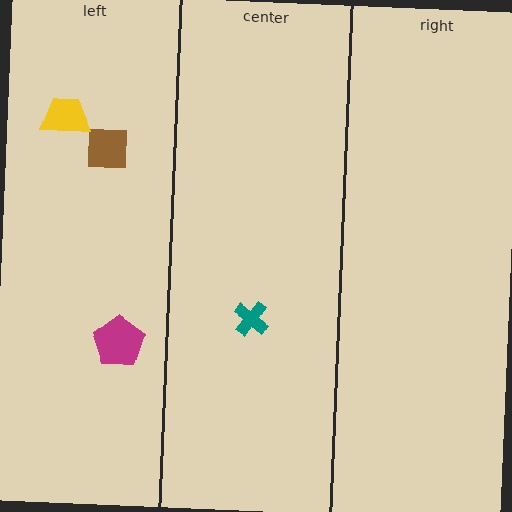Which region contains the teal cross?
The center region.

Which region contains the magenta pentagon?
The left region.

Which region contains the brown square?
The left region.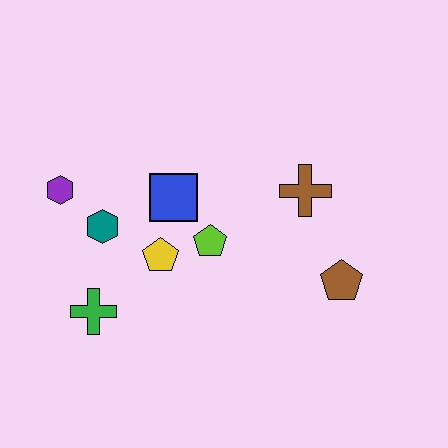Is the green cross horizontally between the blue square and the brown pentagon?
No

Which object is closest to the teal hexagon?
The purple hexagon is closest to the teal hexagon.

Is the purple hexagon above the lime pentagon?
Yes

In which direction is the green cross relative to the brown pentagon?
The green cross is to the left of the brown pentagon.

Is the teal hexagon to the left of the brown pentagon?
Yes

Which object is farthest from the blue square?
The brown pentagon is farthest from the blue square.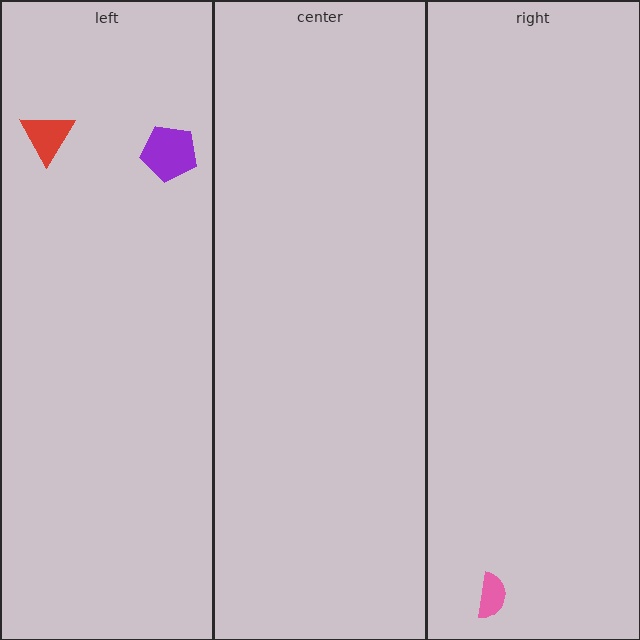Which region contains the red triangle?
The left region.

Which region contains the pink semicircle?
The right region.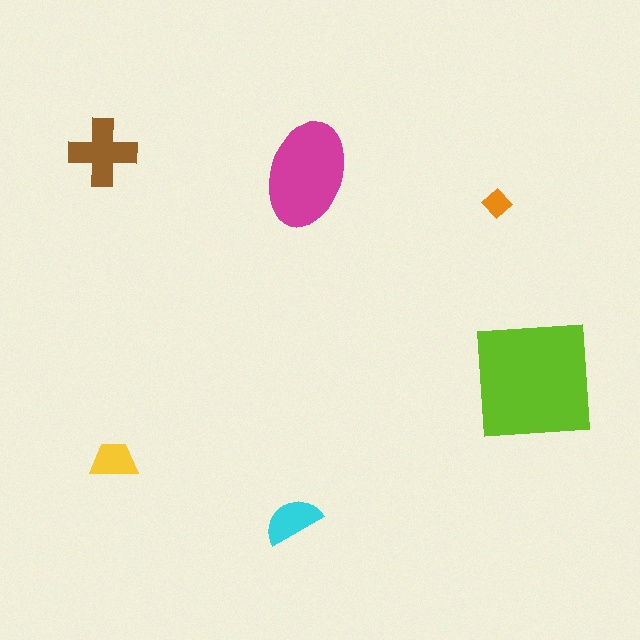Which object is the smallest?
The orange diamond.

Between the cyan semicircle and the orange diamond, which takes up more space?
The cyan semicircle.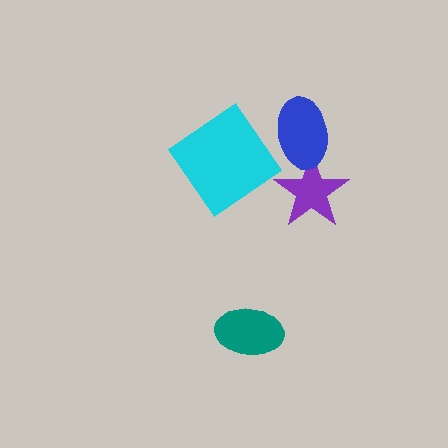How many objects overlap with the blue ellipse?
1 object overlaps with the blue ellipse.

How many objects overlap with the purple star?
1 object overlaps with the purple star.